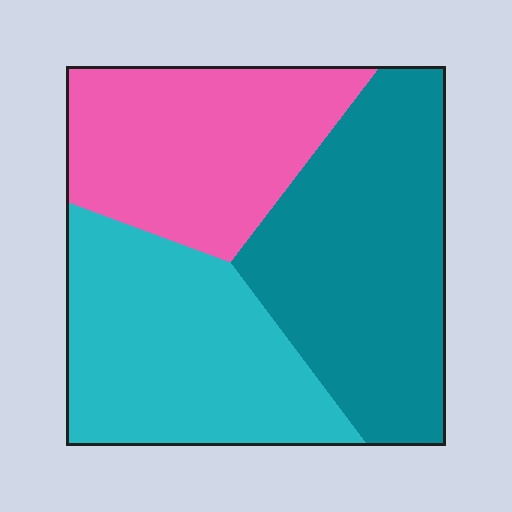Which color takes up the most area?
Teal, at roughly 40%.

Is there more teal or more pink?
Teal.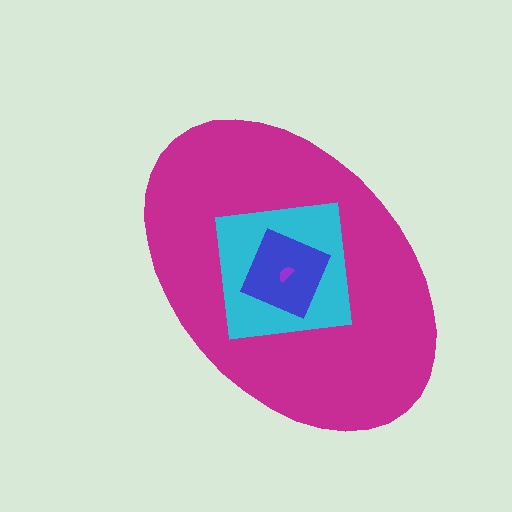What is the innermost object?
The purple semicircle.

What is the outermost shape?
The magenta ellipse.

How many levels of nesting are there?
4.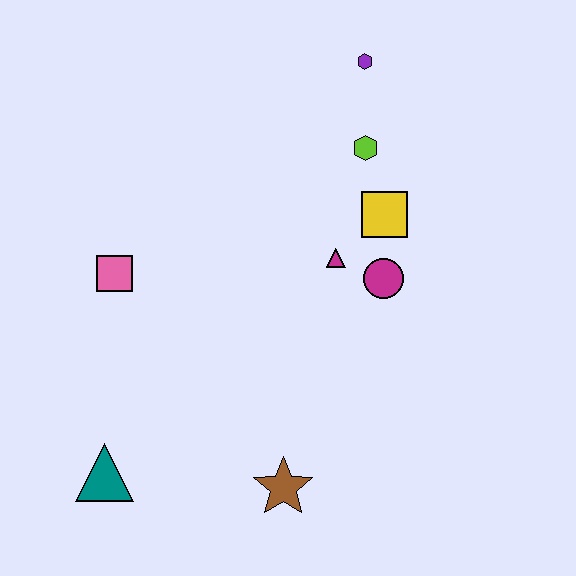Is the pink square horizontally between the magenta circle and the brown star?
No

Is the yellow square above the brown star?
Yes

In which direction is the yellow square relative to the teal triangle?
The yellow square is to the right of the teal triangle.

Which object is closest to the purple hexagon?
The lime hexagon is closest to the purple hexagon.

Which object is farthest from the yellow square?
The teal triangle is farthest from the yellow square.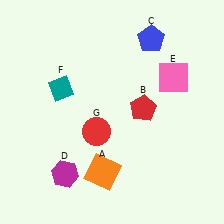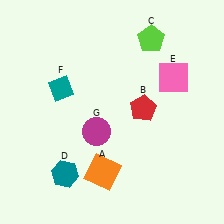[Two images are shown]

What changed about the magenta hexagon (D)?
In Image 1, D is magenta. In Image 2, it changed to teal.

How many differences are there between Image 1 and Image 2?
There are 3 differences between the two images.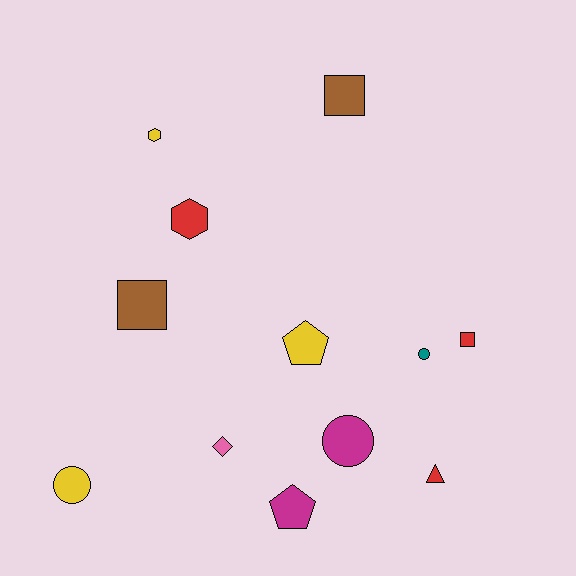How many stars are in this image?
There are no stars.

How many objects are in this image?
There are 12 objects.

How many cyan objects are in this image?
There are no cyan objects.